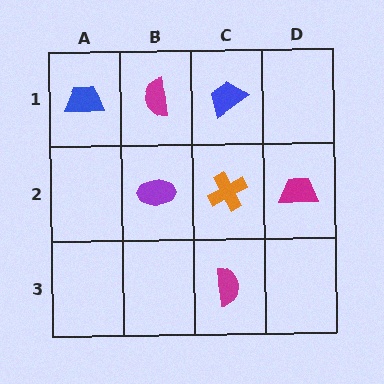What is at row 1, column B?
A magenta semicircle.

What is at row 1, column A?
A blue trapezoid.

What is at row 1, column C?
A blue trapezoid.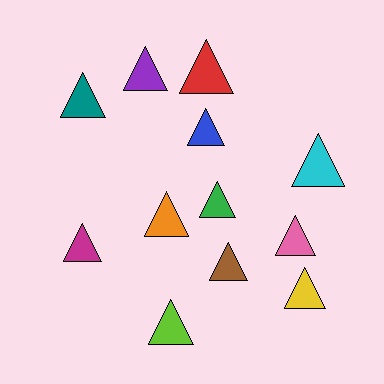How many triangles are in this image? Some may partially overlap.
There are 12 triangles.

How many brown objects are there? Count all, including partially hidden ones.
There is 1 brown object.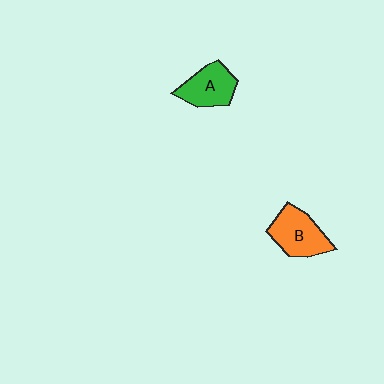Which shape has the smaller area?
Shape A (green).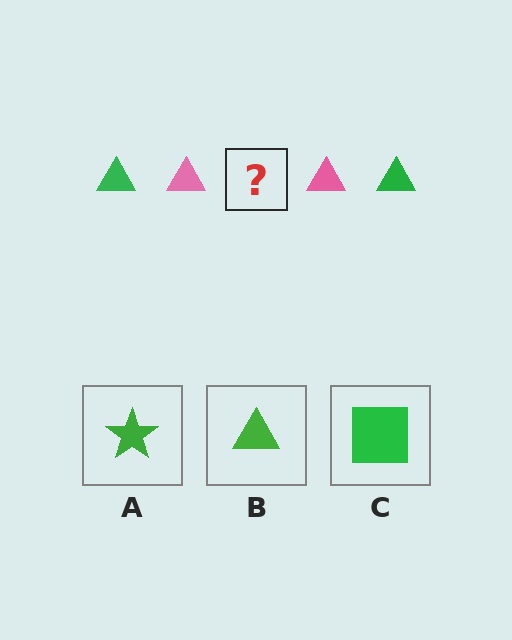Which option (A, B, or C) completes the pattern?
B.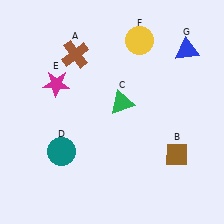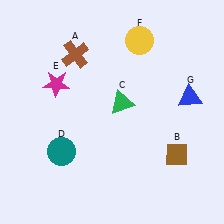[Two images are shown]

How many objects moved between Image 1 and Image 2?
1 object moved between the two images.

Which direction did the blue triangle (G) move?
The blue triangle (G) moved down.